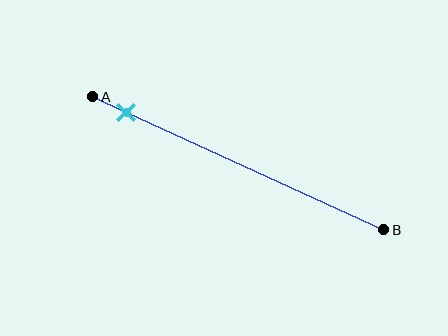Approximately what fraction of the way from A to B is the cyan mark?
The cyan mark is approximately 10% of the way from A to B.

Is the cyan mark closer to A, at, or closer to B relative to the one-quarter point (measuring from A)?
The cyan mark is closer to point A than the one-quarter point of segment AB.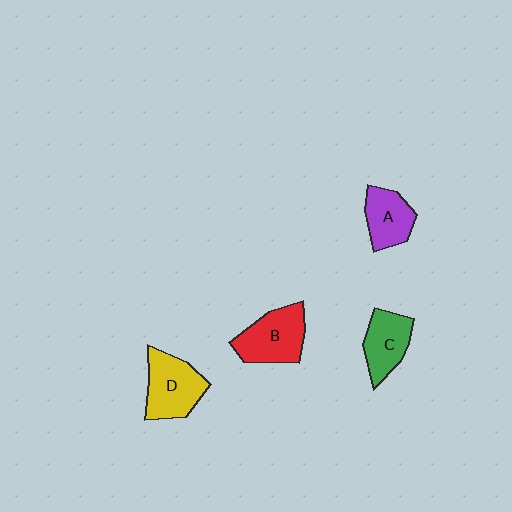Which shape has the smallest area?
Shape A (purple).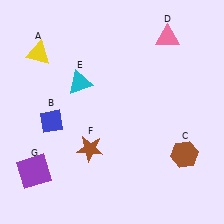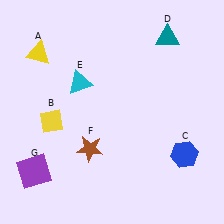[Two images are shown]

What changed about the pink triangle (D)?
In Image 1, D is pink. In Image 2, it changed to teal.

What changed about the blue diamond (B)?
In Image 1, B is blue. In Image 2, it changed to yellow.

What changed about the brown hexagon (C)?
In Image 1, C is brown. In Image 2, it changed to blue.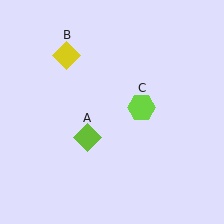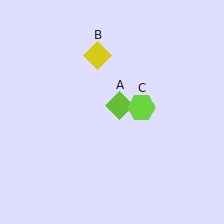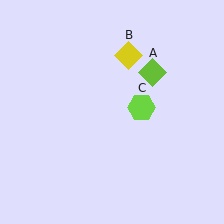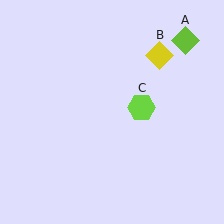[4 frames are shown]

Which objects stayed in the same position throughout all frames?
Lime hexagon (object C) remained stationary.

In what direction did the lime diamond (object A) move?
The lime diamond (object A) moved up and to the right.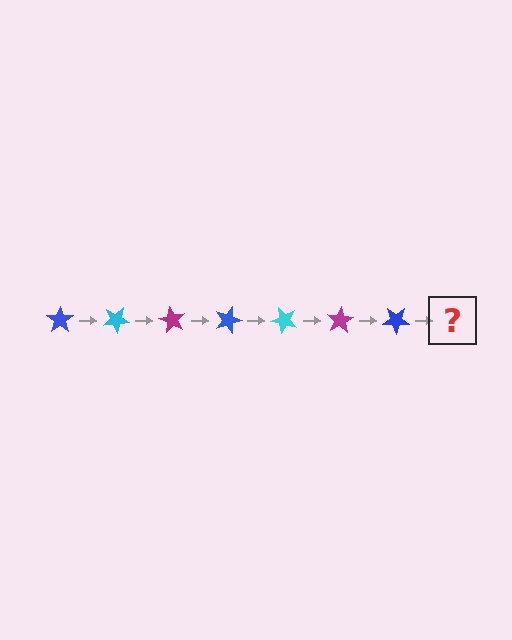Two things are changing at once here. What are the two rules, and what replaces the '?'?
The two rules are that it rotates 30 degrees each step and the color cycles through blue, cyan, and magenta. The '?' should be a cyan star, rotated 210 degrees from the start.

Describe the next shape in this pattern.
It should be a cyan star, rotated 210 degrees from the start.